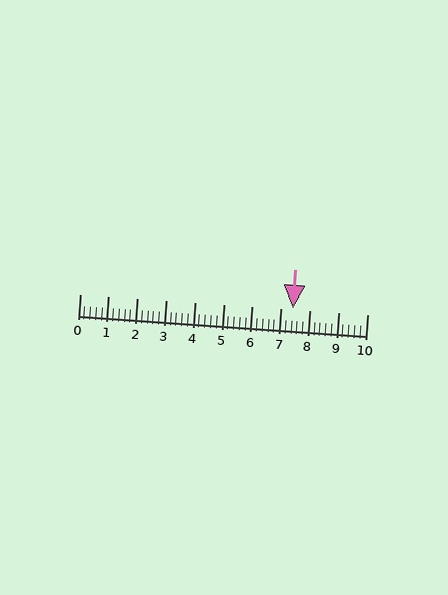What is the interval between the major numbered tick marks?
The major tick marks are spaced 1 units apart.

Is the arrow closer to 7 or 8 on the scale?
The arrow is closer to 7.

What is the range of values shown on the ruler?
The ruler shows values from 0 to 10.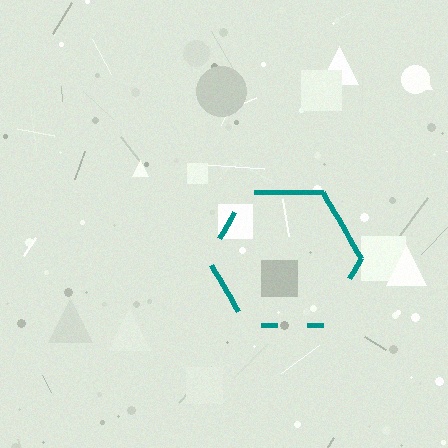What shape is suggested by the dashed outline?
The dashed outline suggests a hexagon.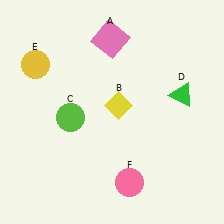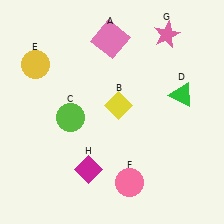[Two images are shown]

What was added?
A pink star (G), a magenta diamond (H) were added in Image 2.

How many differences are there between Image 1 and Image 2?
There are 2 differences between the two images.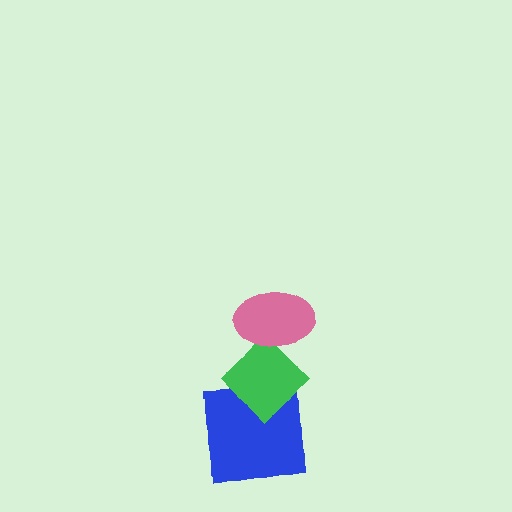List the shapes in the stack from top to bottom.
From top to bottom: the pink ellipse, the green diamond, the blue square.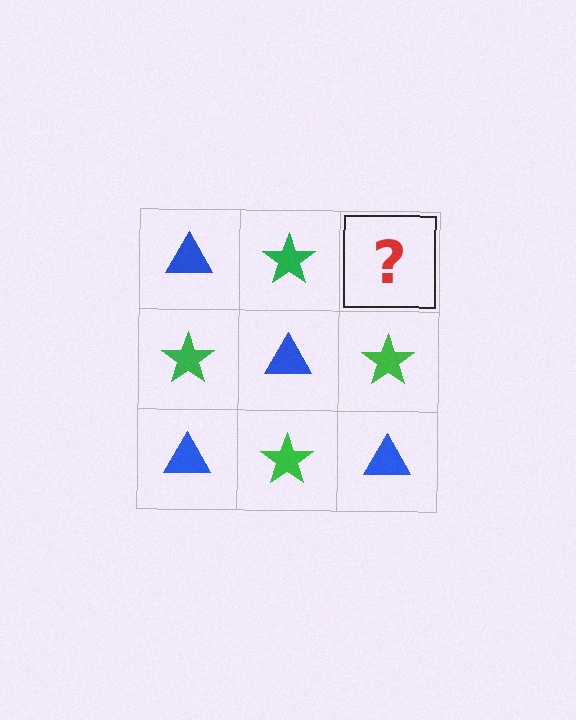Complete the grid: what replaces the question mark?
The question mark should be replaced with a blue triangle.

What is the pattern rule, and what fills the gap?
The rule is that it alternates blue triangle and green star in a checkerboard pattern. The gap should be filled with a blue triangle.